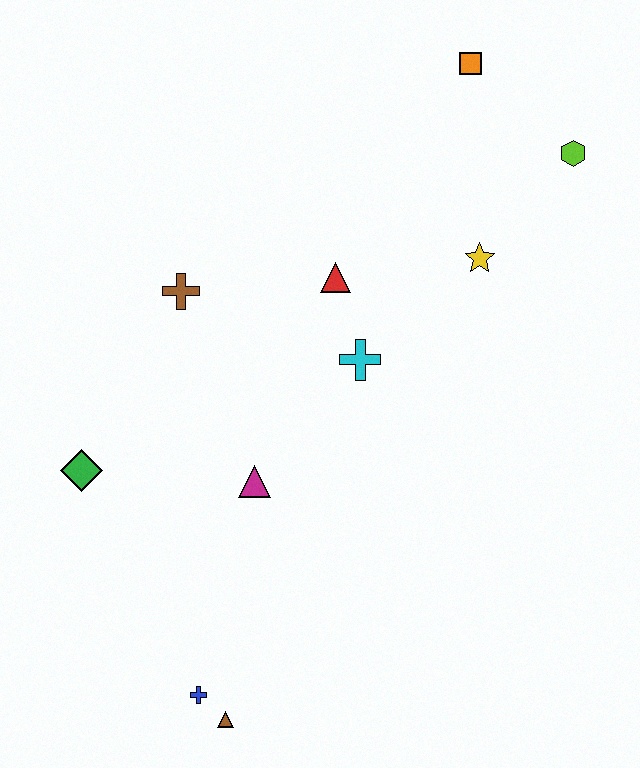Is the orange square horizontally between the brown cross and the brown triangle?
No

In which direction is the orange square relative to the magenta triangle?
The orange square is above the magenta triangle.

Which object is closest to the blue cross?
The brown triangle is closest to the blue cross.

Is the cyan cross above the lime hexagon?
No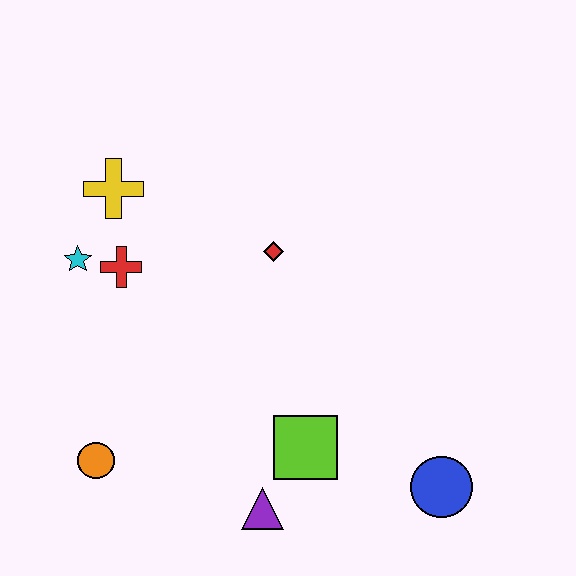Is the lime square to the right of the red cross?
Yes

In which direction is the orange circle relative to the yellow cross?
The orange circle is below the yellow cross.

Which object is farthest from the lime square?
The yellow cross is farthest from the lime square.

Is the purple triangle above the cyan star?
No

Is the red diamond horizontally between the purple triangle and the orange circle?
No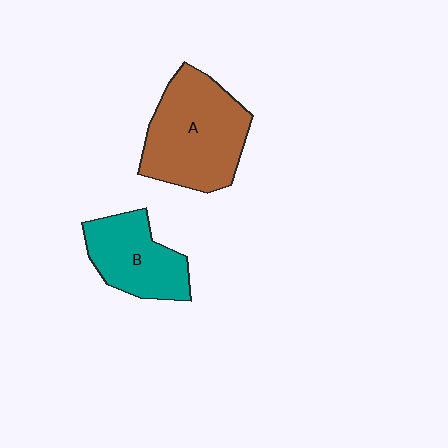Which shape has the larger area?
Shape A (brown).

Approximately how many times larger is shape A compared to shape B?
Approximately 1.5 times.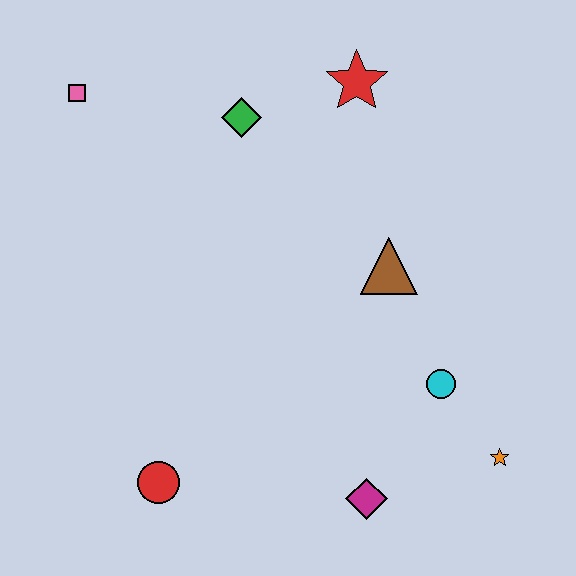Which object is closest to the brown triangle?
The cyan circle is closest to the brown triangle.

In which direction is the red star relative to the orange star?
The red star is above the orange star.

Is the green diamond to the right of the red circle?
Yes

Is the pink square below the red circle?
No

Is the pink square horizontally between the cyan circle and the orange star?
No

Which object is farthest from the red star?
The red circle is farthest from the red star.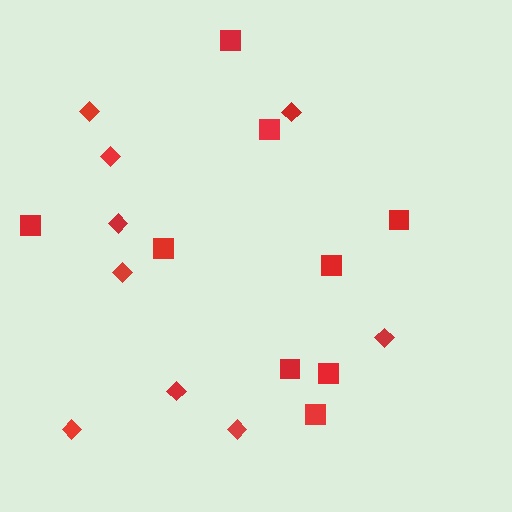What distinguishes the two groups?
There are 2 groups: one group of squares (9) and one group of diamonds (9).